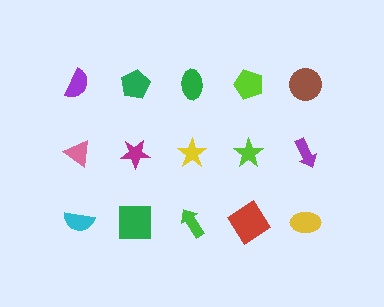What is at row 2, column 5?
A purple arrow.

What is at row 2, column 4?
A lime star.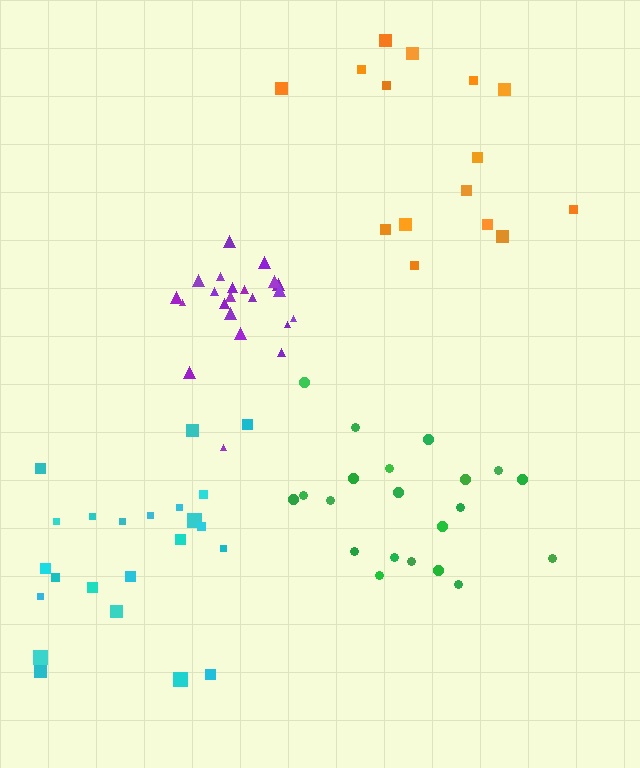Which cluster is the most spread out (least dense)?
Orange.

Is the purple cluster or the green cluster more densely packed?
Purple.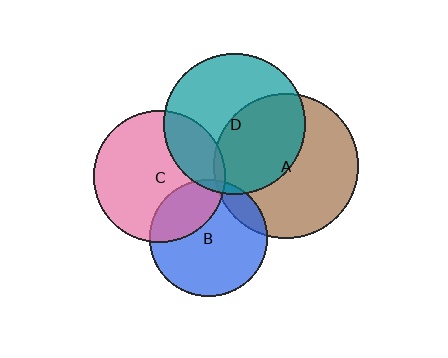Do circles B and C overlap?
Yes.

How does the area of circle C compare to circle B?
Approximately 1.3 times.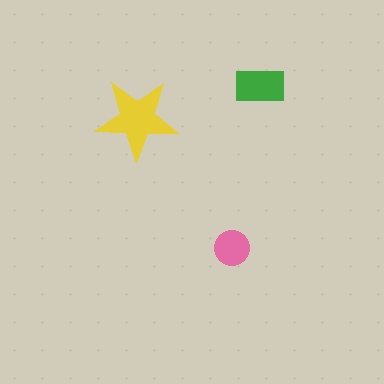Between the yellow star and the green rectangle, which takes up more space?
The yellow star.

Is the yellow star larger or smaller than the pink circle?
Larger.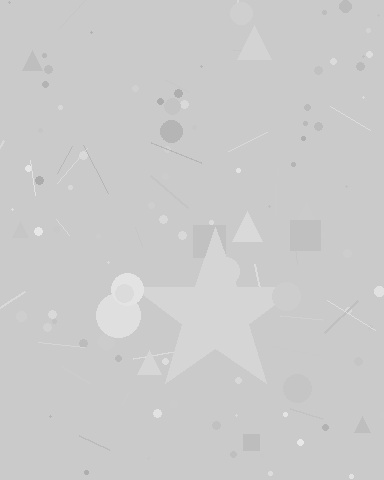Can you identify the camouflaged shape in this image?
The camouflaged shape is a star.